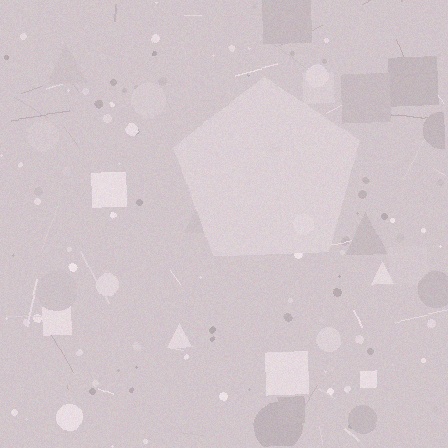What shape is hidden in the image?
A pentagon is hidden in the image.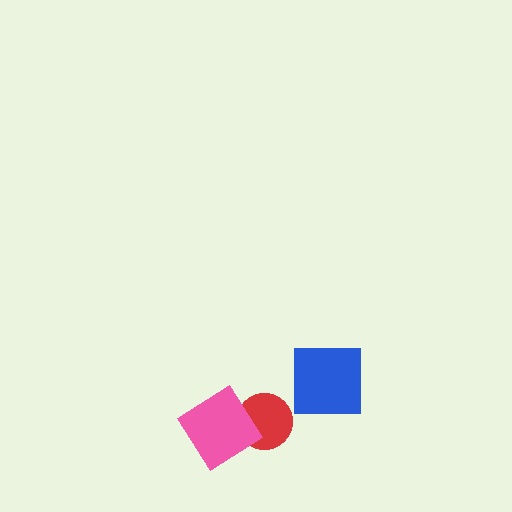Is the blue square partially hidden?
No, no other shape covers it.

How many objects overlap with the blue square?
0 objects overlap with the blue square.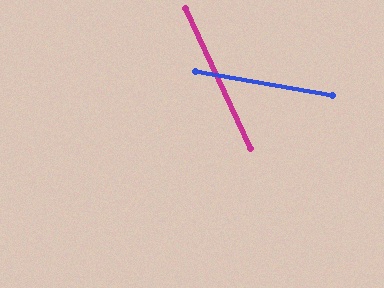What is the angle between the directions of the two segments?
Approximately 55 degrees.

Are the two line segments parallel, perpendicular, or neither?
Neither parallel nor perpendicular — they differ by about 55°.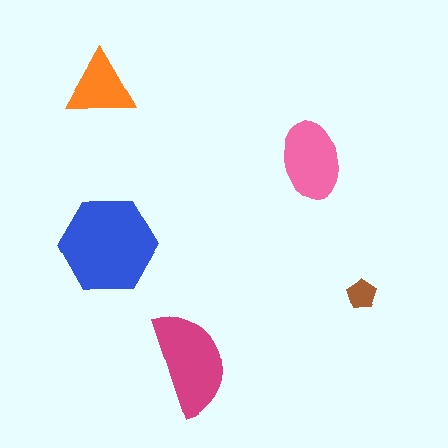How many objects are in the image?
There are 5 objects in the image.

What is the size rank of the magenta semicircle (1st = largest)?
2nd.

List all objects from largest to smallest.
The blue hexagon, the magenta semicircle, the pink ellipse, the orange triangle, the brown pentagon.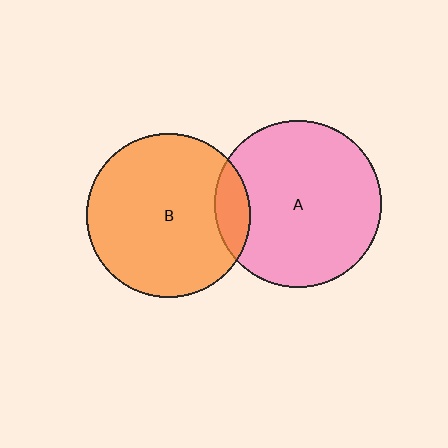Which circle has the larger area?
Circle A (pink).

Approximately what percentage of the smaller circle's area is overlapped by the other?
Approximately 10%.